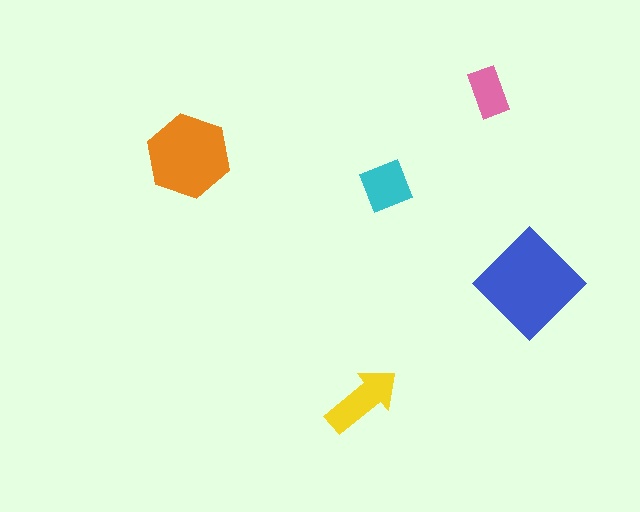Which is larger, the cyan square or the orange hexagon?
The orange hexagon.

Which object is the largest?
The blue diamond.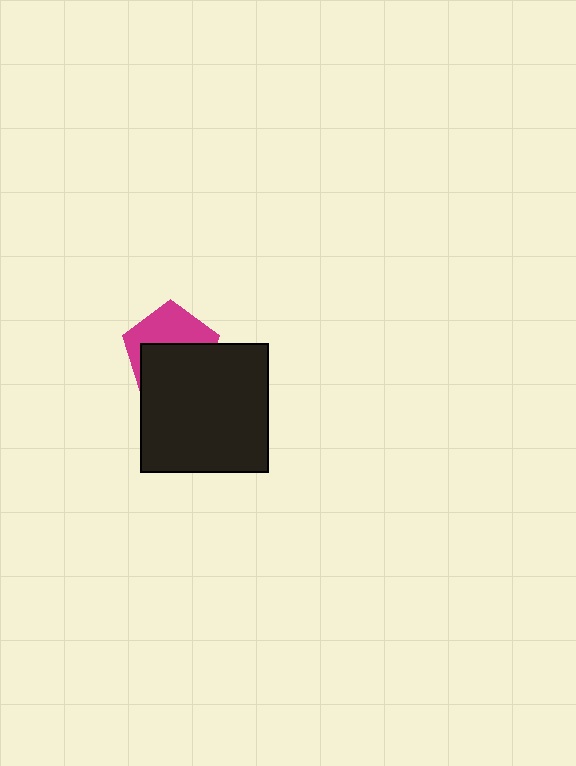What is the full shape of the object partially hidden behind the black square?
The partially hidden object is a magenta pentagon.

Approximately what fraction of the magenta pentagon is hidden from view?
Roughly 55% of the magenta pentagon is hidden behind the black square.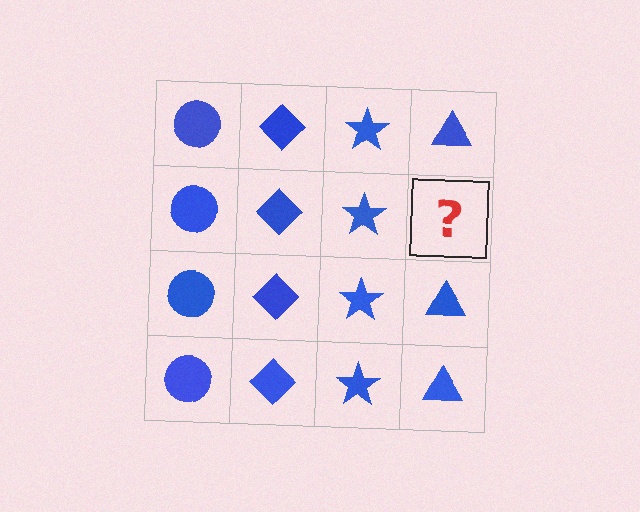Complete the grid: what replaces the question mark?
The question mark should be replaced with a blue triangle.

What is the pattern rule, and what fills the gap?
The rule is that each column has a consistent shape. The gap should be filled with a blue triangle.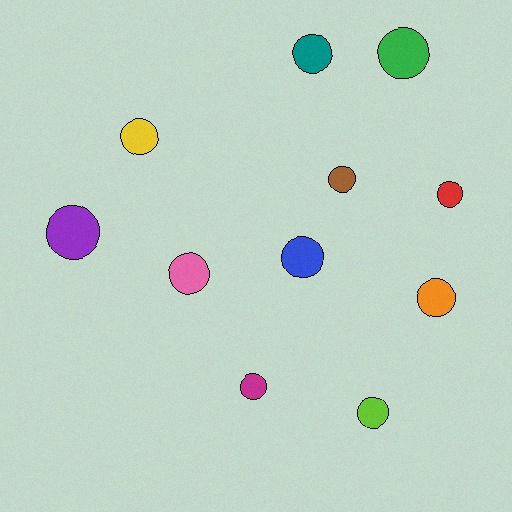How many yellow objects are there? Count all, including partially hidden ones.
There is 1 yellow object.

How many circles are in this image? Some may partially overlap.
There are 11 circles.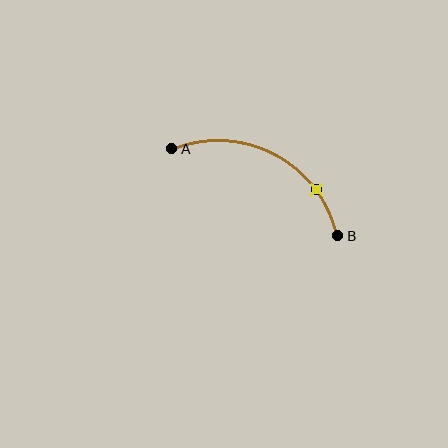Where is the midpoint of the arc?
The arc midpoint is the point on the curve farthest from the straight line joining A and B. It sits above that line.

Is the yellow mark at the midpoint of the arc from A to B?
No. The yellow mark lies on the arc but is closer to endpoint B. The arc midpoint would be at the point on the curve equidistant along the arc from both A and B.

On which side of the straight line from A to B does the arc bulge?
The arc bulges above the straight line connecting A and B.